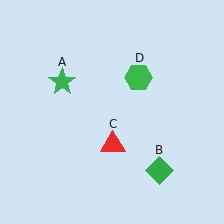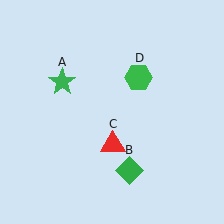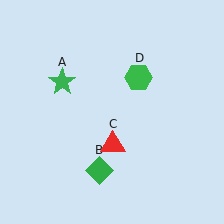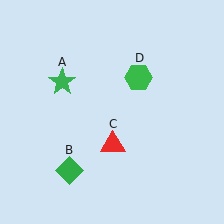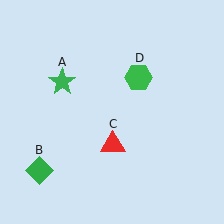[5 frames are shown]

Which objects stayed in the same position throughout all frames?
Green star (object A) and red triangle (object C) and green hexagon (object D) remained stationary.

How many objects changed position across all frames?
1 object changed position: green diamond (object B).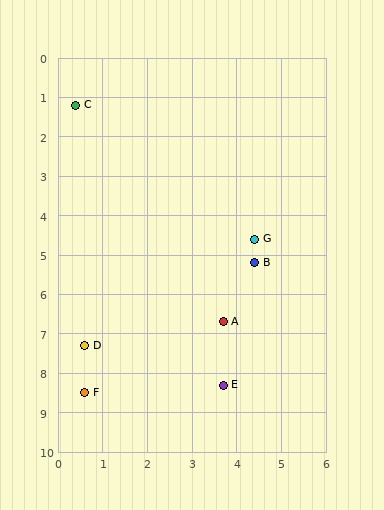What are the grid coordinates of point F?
Point F is at approximately (0.6, 8.5).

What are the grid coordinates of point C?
Point C is at approximately (0.4, 1.2).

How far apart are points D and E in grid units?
Points D and E are about 3.3 grid units apart.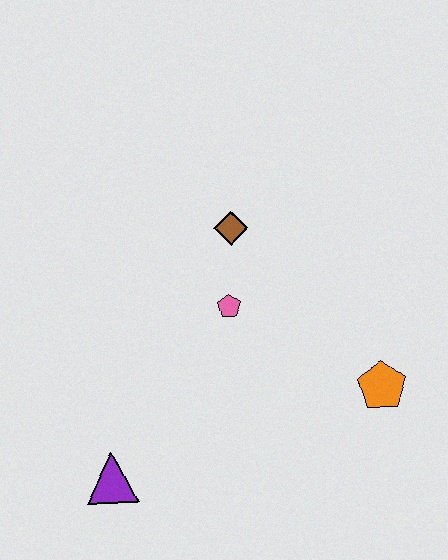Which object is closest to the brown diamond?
The pink pentagon is closest to the brown diamond.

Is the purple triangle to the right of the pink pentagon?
No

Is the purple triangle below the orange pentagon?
Yes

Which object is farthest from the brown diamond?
The purple triangle is farthest from the brown diamond.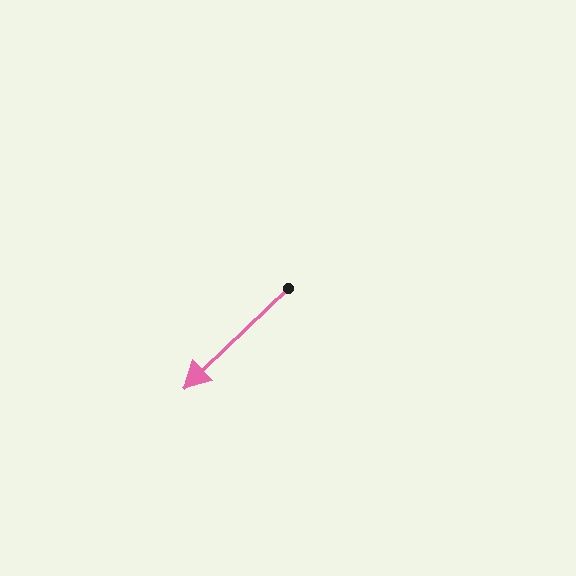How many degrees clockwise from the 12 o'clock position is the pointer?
Approximately 226 degrees.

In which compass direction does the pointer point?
Southwest.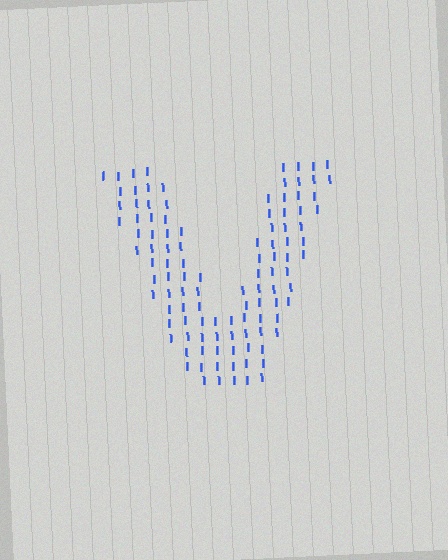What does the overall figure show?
The overall figure shows the letter V.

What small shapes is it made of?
It is made of small letter I's.